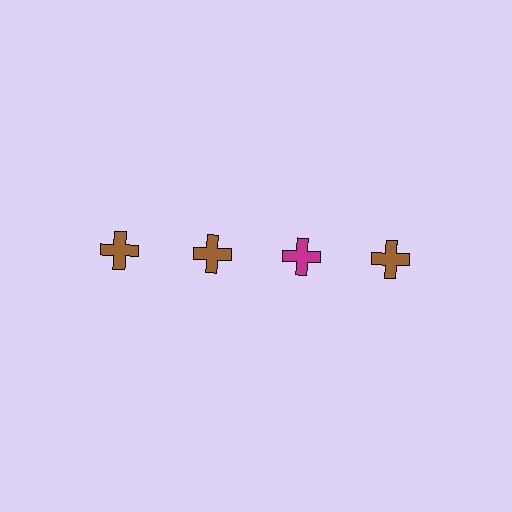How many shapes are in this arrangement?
There are 4 shapes arranged in a grid pattern.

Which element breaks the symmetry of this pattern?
The magenta cross in the top row, center column breaks the symmetry. All other shapes are brown crosses.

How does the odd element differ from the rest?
It has a different color: magenta instead of brown.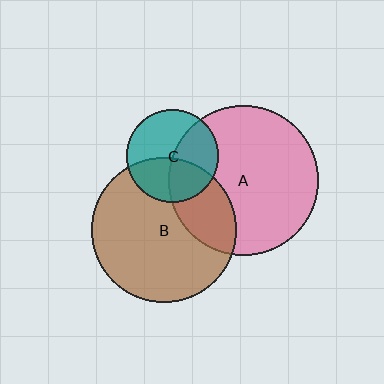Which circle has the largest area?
Circle A (pink).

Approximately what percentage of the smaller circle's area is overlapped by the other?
Approximately 40%.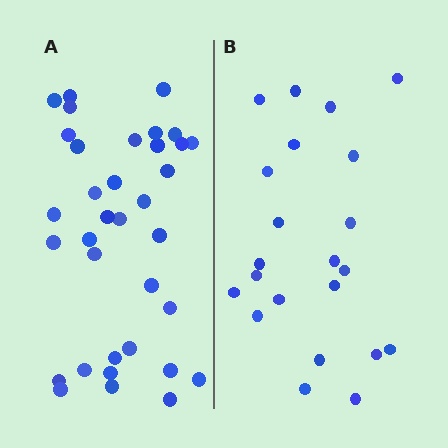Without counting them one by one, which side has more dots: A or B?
Region A (the left region) has more dots.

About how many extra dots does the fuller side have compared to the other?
Region A has approximately 15 more dots than region B.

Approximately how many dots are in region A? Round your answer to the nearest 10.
About 40 dots. (The exact count is 35, which rounds to 40.)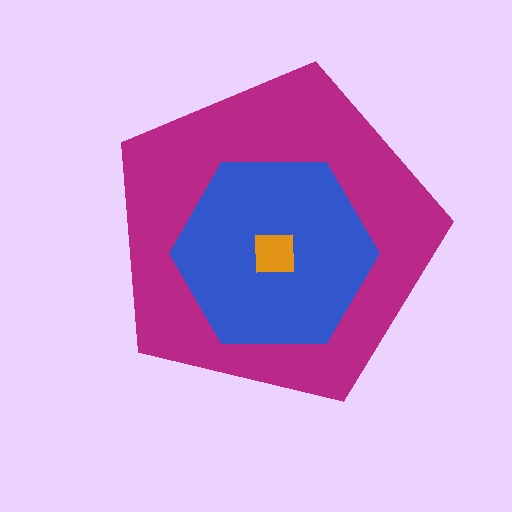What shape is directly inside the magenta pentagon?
The blue hexagon.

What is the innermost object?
The orange square.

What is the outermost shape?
The magenta pentagon.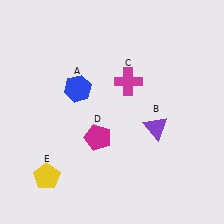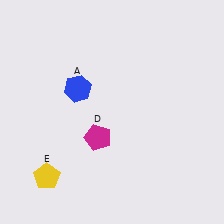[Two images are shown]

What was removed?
The purple triangle (B), the magenta cross (C) were removed in Image 2.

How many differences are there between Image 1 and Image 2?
There are 2 differences between the two images.